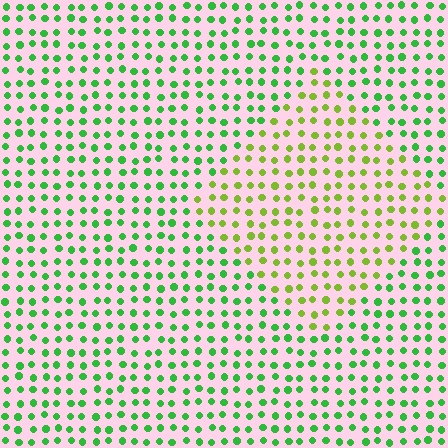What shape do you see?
I see a diamond.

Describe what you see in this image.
The image is filled with small green elements in a uniform arrangement. A diamond-shaped region is visible where the elements are tinted to a slightly different hue, forming a subtle color boundary.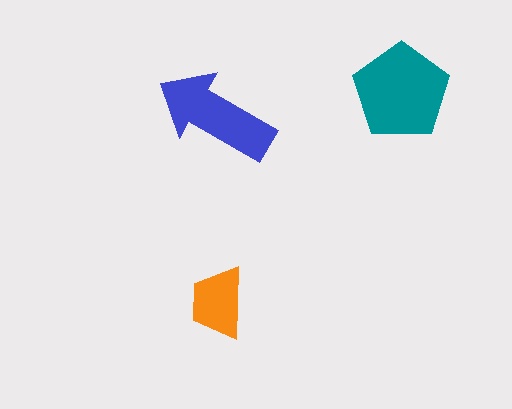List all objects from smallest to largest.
The orange trapezoid, the blue arrow, the teal pentagon.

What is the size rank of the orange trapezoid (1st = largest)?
3rd.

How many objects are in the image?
There are 3 objects in the image.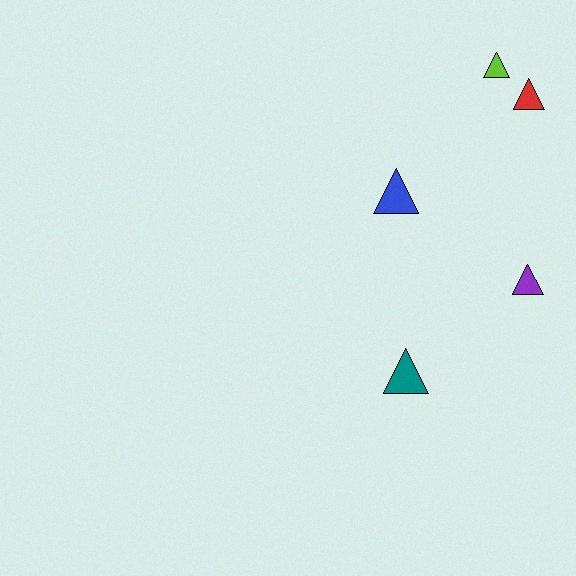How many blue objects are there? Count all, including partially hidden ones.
There is 1 blue object.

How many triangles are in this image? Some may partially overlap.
There are 5 triangles.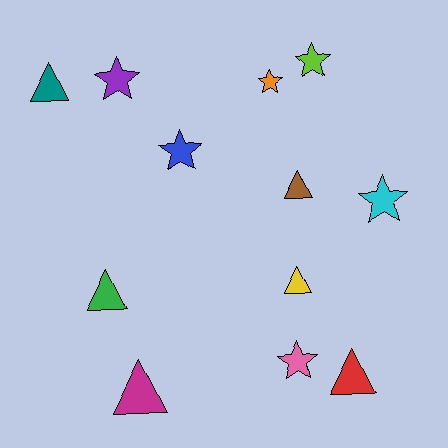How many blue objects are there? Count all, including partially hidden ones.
There is 1 blue object.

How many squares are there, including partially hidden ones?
There are no squares.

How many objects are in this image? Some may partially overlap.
There are 12 objects.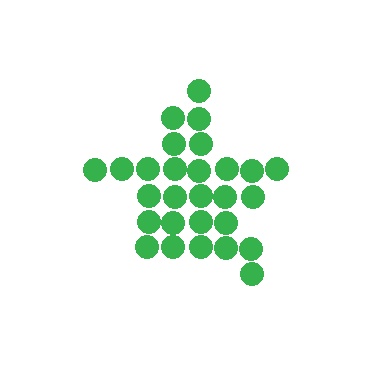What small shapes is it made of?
It is made of small circles.